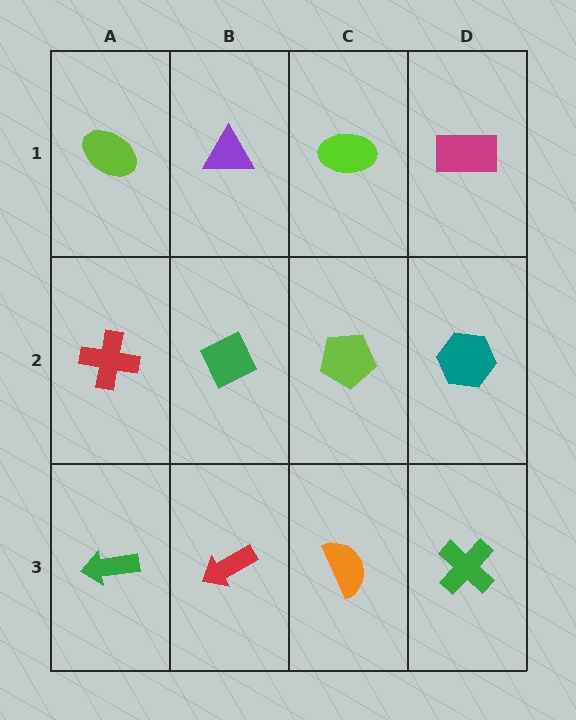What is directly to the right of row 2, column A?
A green diamond.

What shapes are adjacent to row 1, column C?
A lime pentagon (row 2, column C), a purple triangle (row 1, column B), a magenta rectangle (row 1, column D).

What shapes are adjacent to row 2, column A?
A lime ellipse (row 1, column A), a green arrow (row 3, column A), a green diamond (row 2, column B).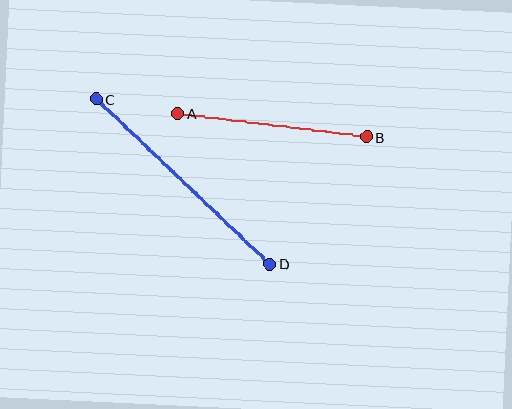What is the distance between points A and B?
The distance is approximately 190 pixels.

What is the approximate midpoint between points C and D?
The midpoint is at approximately (183, 181) pixels.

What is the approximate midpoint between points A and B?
The midpoint is at approximately (272, 125) pixels.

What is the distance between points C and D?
The distance is approximately 240 pixels.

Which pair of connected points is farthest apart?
Points C and D are farthest apart.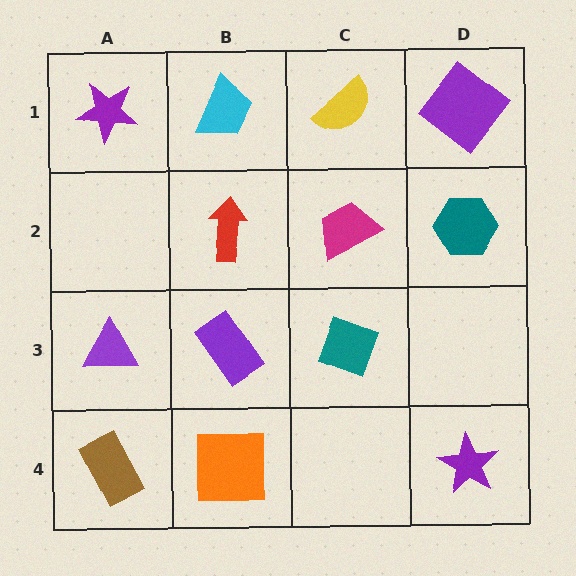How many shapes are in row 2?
3 shapes.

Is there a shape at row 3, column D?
No, that cell is empty.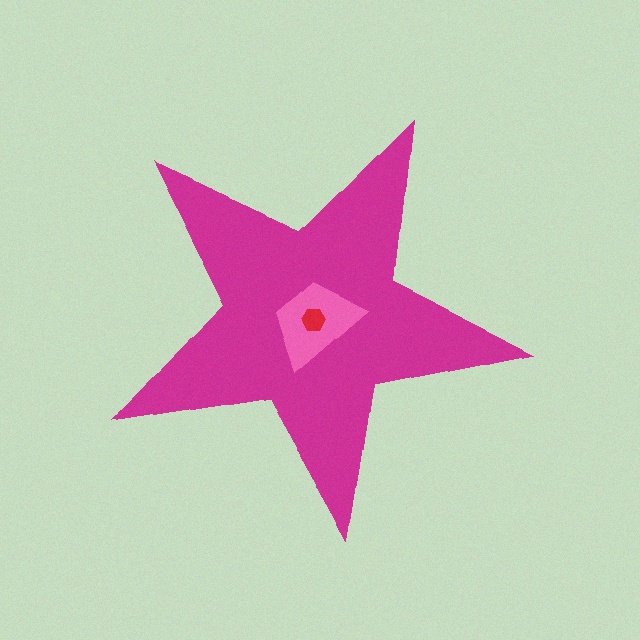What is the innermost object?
The red hexagon.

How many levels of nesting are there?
3.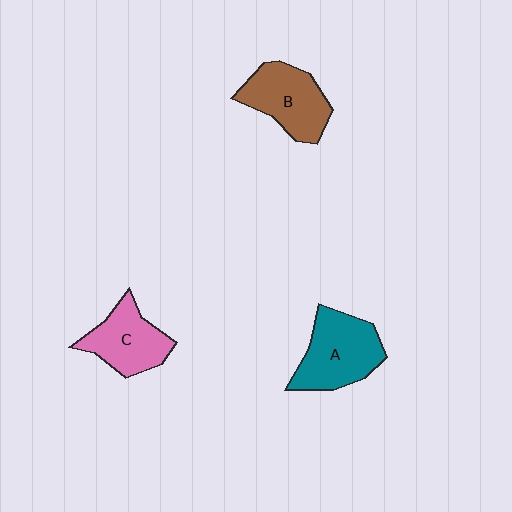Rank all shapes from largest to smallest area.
From largest to smallest: A (teal), B (brown), C (pink).